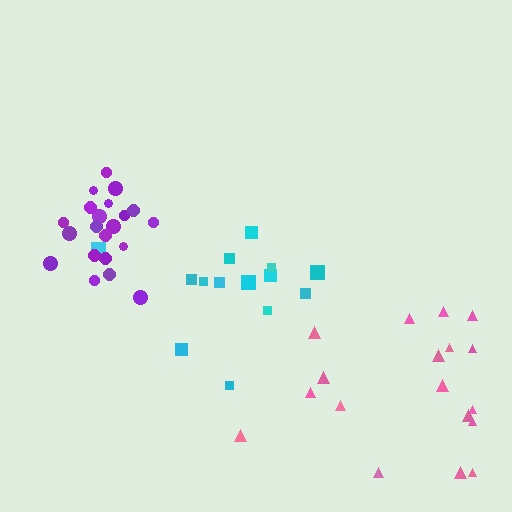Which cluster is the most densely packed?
Purple.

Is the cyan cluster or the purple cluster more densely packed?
Purple.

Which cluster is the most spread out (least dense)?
Cyan.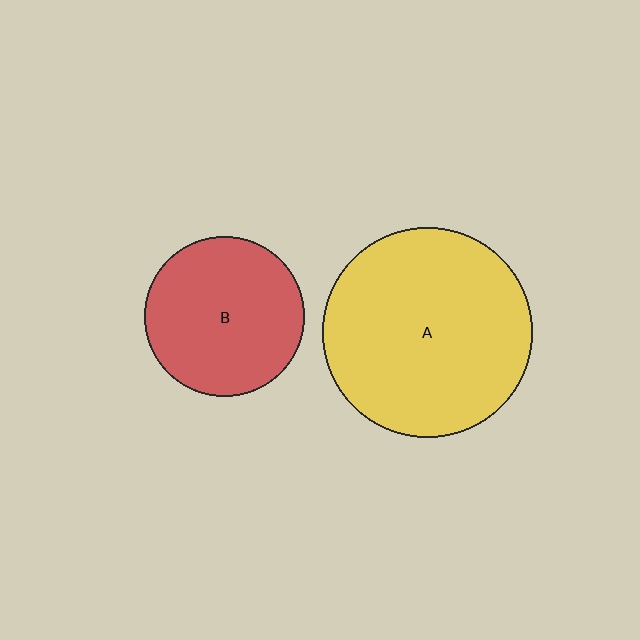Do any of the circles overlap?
No, none of the circles overlap.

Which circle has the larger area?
Circle A (yellow).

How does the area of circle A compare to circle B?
Approximately 1.7 times.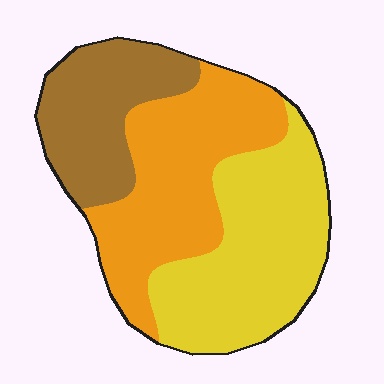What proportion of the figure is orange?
Orange covers 37% of the figure.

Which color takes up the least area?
Brown, at roughly 25%.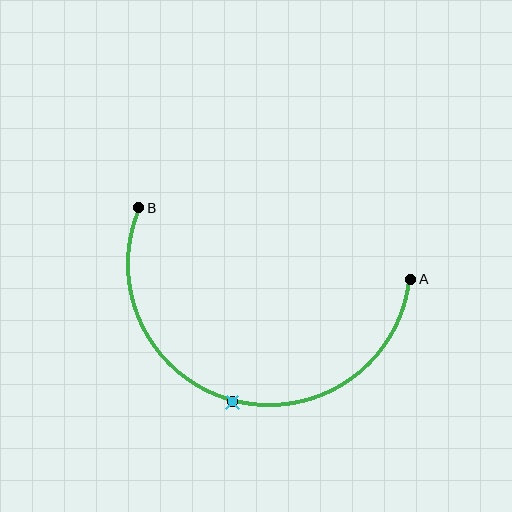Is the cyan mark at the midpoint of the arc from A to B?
Yes. The cyan mark lies on the arc at equal arc-length from both A and B — it is the arc midpoint.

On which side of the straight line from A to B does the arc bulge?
The arc bulges below the straight line connecting A and B.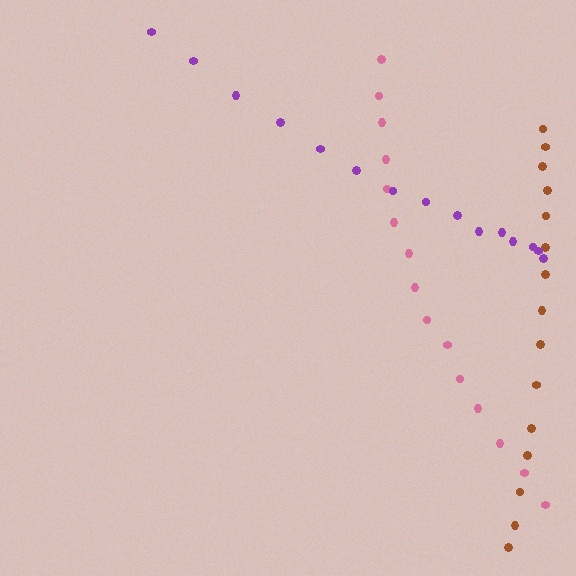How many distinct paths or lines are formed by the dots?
There are 3 distinct paths.